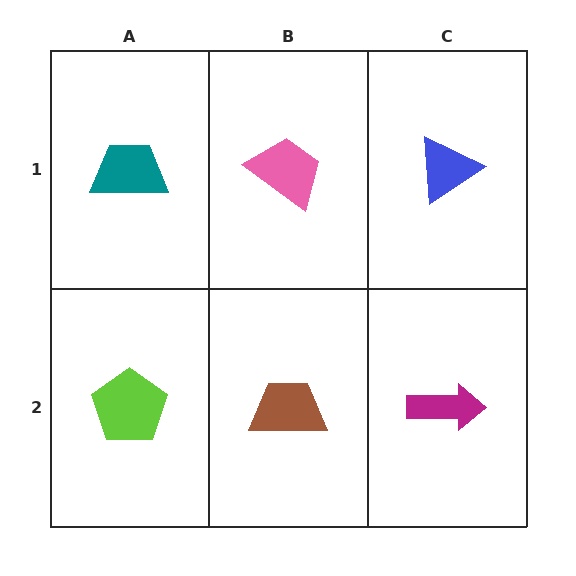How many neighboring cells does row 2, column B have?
3.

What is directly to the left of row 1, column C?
A pink trapezoid.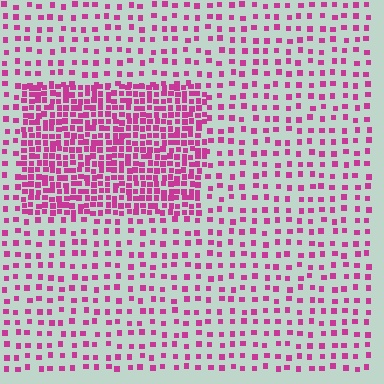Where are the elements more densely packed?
The elements are more densely packed inside the rectangle boundary.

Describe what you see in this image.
The image contains small magenta elements arranged at two different densities. A rectangle-shaped region is visible where the elements are more densely packed than the surrounding area.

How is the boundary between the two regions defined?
The boundary is defined by a change in element density (approximately 2.6x ratio). All elements are the same color, size, and shape.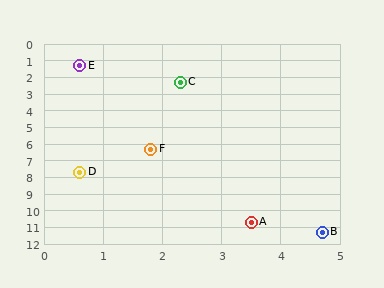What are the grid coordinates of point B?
Point B is at approximately (4.7, 11.3).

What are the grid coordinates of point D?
Point D is at approximately (0.6, 7.7).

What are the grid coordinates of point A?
Point A is at approximately (3.5, 10.7).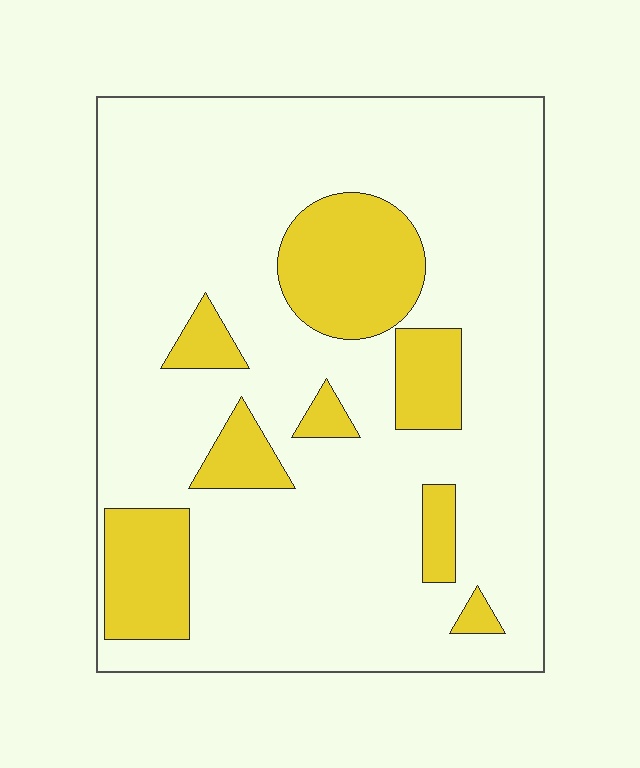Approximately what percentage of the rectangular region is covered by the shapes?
Approximately 20%.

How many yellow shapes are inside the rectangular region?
8.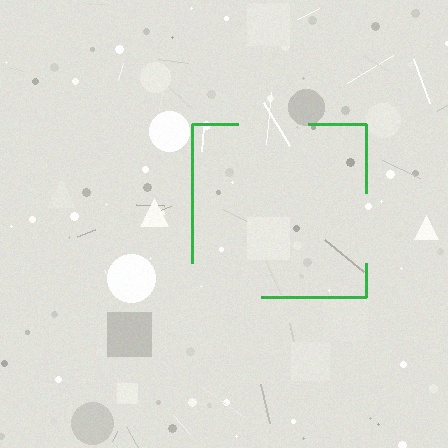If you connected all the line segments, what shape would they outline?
They would outline a square.